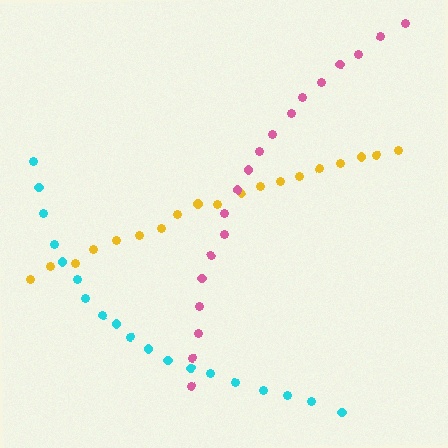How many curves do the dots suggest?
There are 3 distinct paths.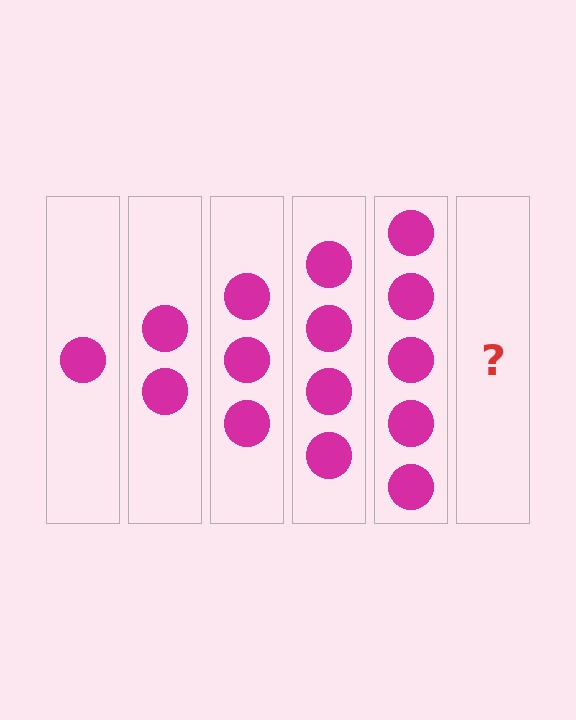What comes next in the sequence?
The next element should be 6 circles.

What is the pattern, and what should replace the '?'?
The pattern is that each step adds one more circle. The '?' should be 6 circles.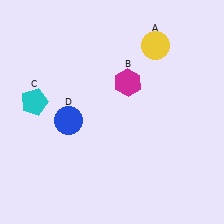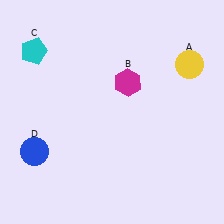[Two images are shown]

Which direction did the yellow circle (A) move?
The yellow circle (A) moved right.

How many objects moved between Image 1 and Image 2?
3 objects moved between the two images.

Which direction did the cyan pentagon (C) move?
The cyan pentagon (C) moved up.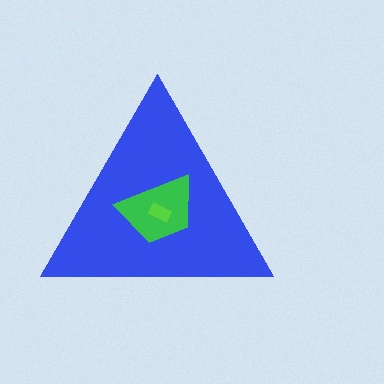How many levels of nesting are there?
3.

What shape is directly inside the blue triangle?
The green trapezoid.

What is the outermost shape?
The blue triangle.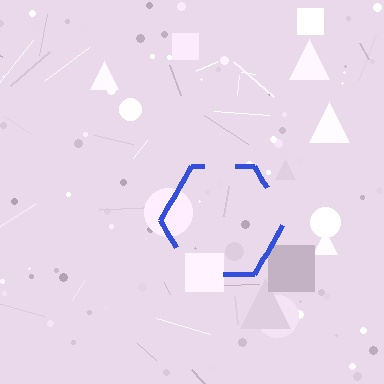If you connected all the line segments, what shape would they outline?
They would outline a hexagon.